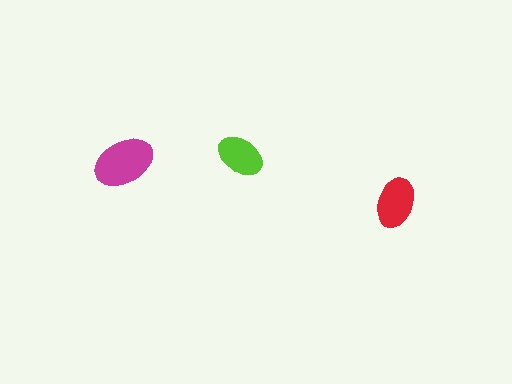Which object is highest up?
The lime ellipse is topmost.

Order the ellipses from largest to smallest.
the magenta one, the red one, the lime one.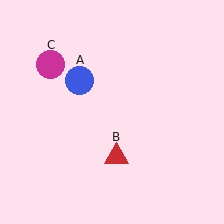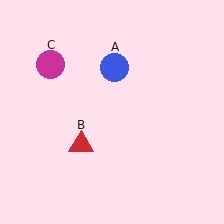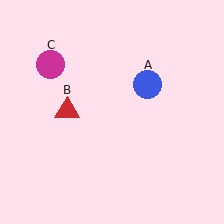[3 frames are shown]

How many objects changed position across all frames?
2 objects changed position: blue circle (object A), red triangle (object B).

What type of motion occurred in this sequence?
The blue circle (object A), red triangle (object B) rotated clockwise around the center of the scene.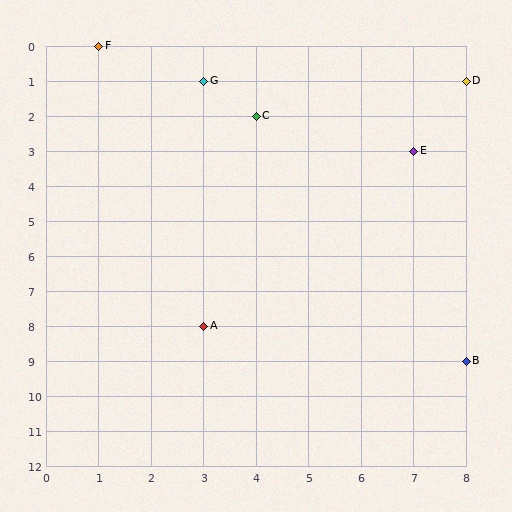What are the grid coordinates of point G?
Point G is at grid coordinates (3, 1).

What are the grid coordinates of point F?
Point F is at grid coordinates (1, 0).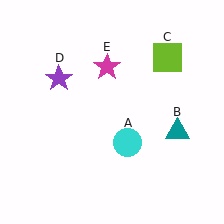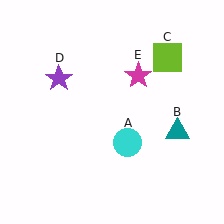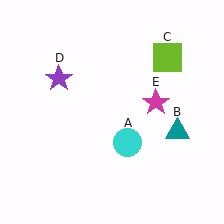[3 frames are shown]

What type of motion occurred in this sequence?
The magenta star (object E) rotated clockwise around the center of the scene.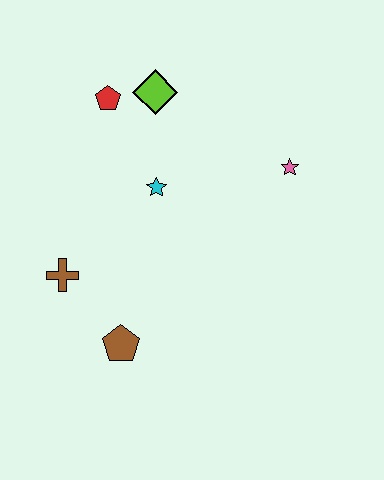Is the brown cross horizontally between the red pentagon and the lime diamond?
No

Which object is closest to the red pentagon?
The lime diamond is closest to the red pentagon.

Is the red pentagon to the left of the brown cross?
No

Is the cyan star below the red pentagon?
Yes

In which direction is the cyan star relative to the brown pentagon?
The cyan star is above the brown pentagon.